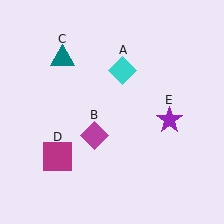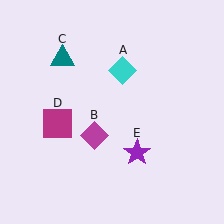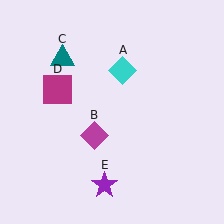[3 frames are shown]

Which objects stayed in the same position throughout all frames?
Cyan diamond (object A) and magenta diamond (object B) and teal triangle (object C) remained stationary.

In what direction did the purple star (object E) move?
The purple star (object E) moved down and to the left.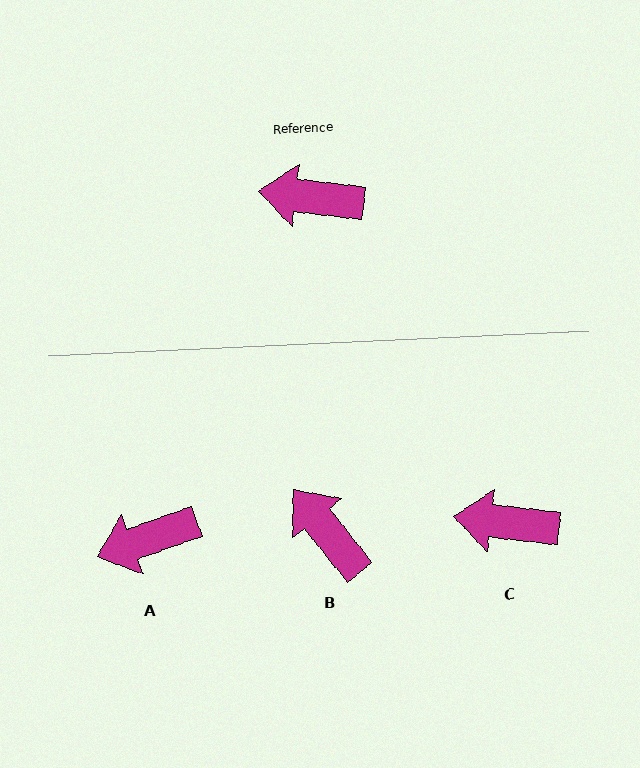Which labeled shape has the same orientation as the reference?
C.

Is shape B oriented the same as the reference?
No, it is off by about 45 degrees.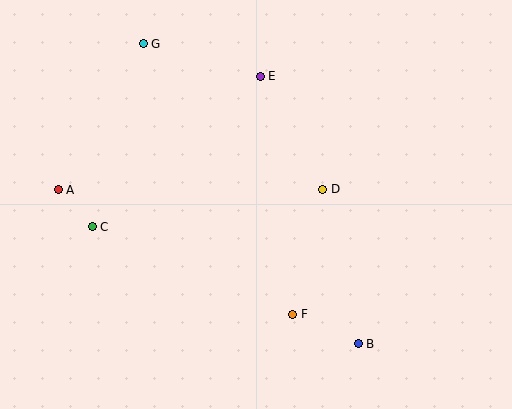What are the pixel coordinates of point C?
Point C is at (92, 227).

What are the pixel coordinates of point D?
Point D is at (323, 189).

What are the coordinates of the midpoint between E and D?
The midpoint between E and D is at (291, 133).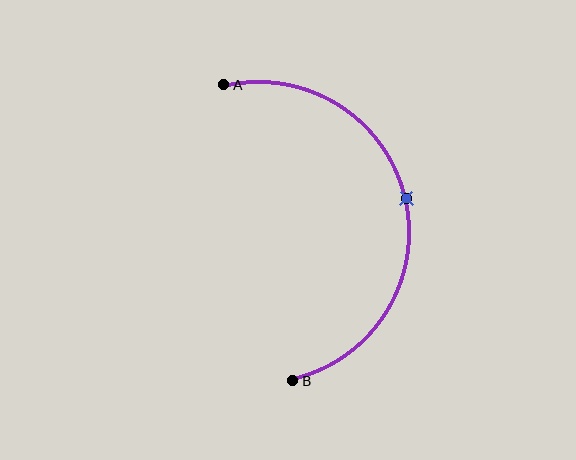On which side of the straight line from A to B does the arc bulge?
The arc bulges to the right of the straight line connecting A and B.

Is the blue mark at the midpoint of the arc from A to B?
Yes. The blue mark lies on the arc at equal arc-length from both A and B — it is the arc midpoint.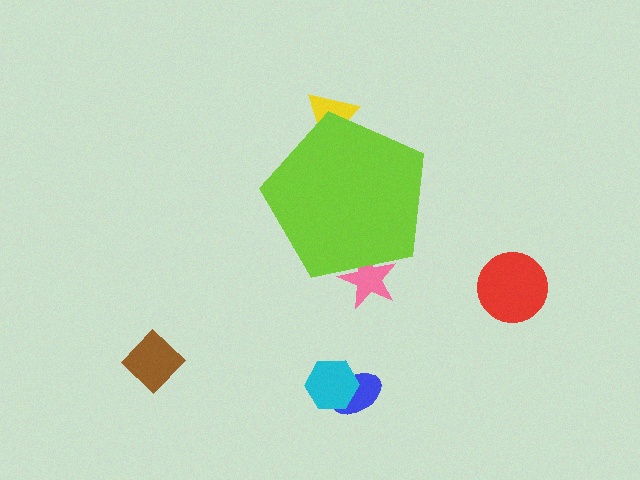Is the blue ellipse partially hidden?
No, the blue ellipse is fully visible.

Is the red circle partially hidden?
No, the red circle is fully visible.